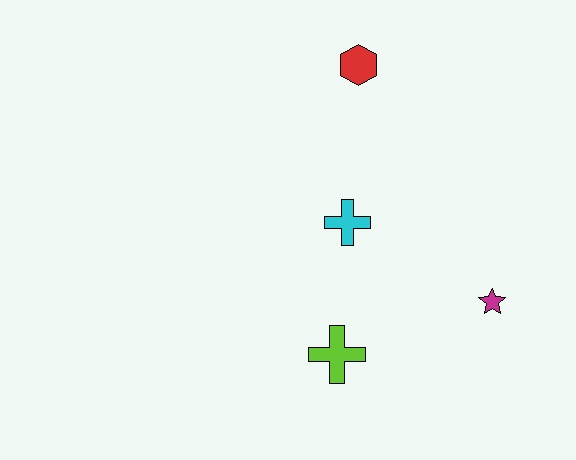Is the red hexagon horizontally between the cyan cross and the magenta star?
Yes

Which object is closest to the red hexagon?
The cyan cross is closest to the red hexagon.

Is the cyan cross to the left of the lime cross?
No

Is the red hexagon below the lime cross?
No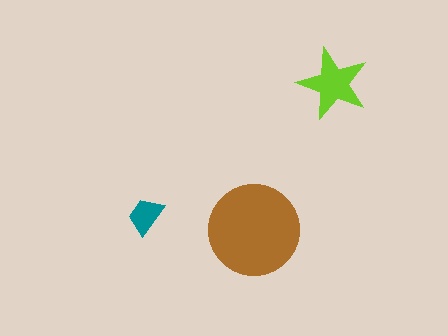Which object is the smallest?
The teal trapezoid.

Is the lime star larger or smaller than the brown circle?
Smaller.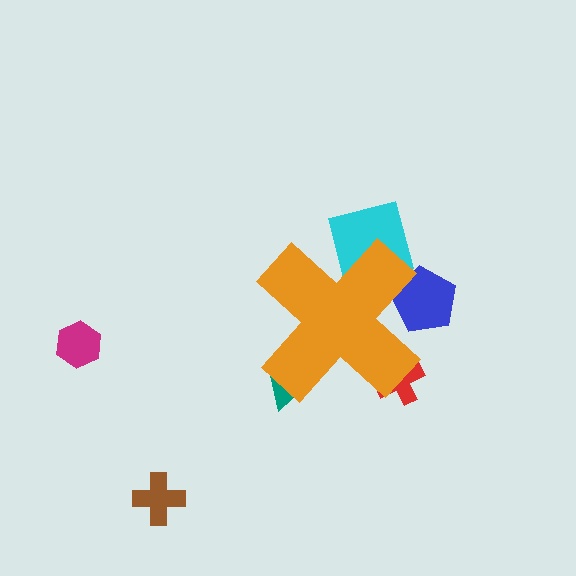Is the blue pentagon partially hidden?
Yes, the blue pentagon is partially hidden behind the orange cross.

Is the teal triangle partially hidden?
Yes, the teal triangle is partially hidden behind the orange cross.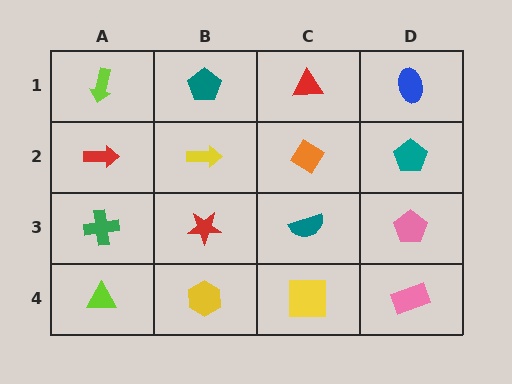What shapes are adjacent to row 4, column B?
A red star (row 3, column B), a lime triangle (row 4, column A), a yellow square (row 4, column C).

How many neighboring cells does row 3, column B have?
4.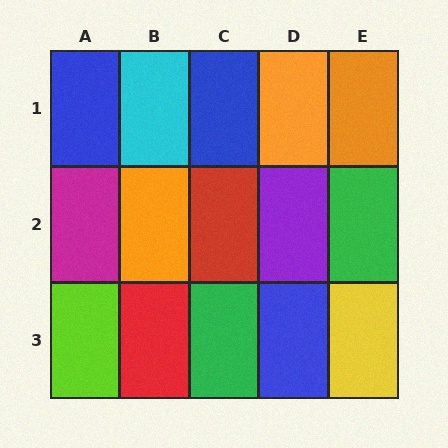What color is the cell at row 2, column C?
Red.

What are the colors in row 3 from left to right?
Lime, red, green, blue, yellow.